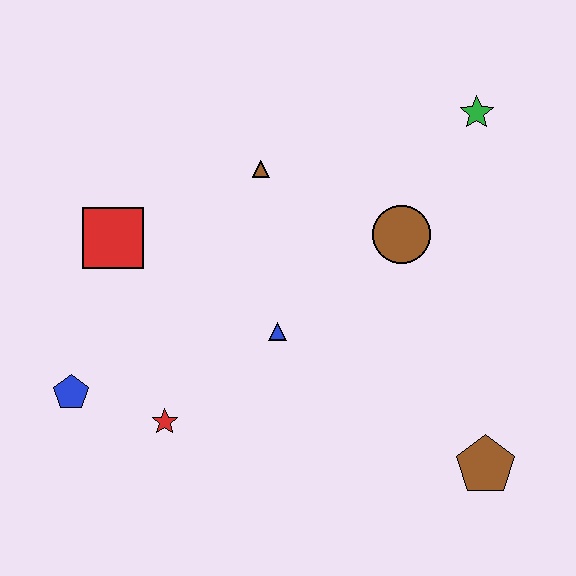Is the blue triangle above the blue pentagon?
Yes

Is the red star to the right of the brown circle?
No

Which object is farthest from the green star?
The blue pentagon is farthest from the green star.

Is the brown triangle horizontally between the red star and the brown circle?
Yes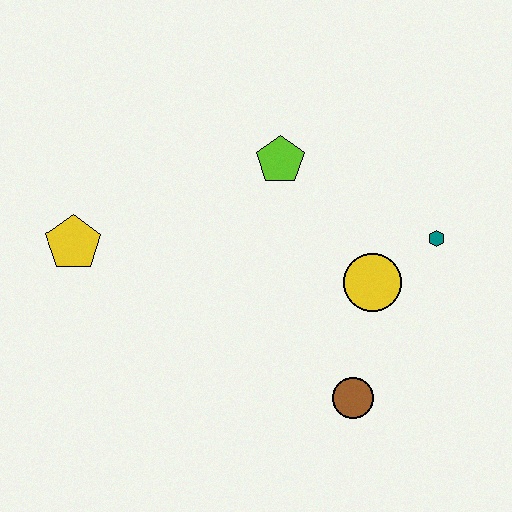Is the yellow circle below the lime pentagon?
Yes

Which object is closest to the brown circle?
The yellow circle is closest to the brown circle.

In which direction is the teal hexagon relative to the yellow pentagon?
The teal hexagon is to the right of the yellow pentagon.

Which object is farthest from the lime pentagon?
The brown circle is farthest from the lime pentagon.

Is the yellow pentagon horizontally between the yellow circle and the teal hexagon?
No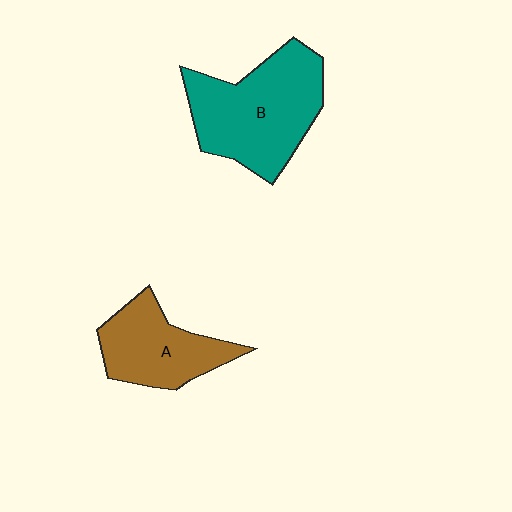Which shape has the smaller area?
Shape A (brown).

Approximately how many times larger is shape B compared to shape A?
Approximately 1.5 times.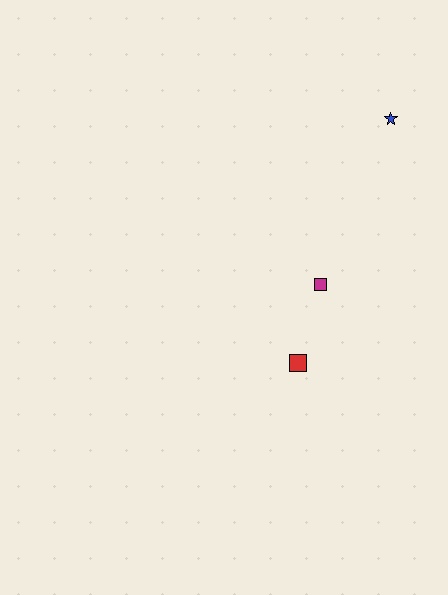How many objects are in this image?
There are 3 objects.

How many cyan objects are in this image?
There are no cyan objects.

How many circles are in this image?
There are no circles.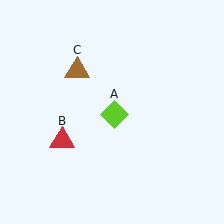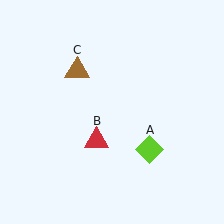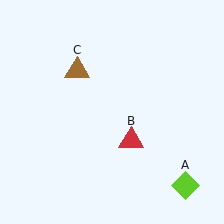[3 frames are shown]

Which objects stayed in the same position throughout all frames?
Brown triangle (object C) remained stationary.